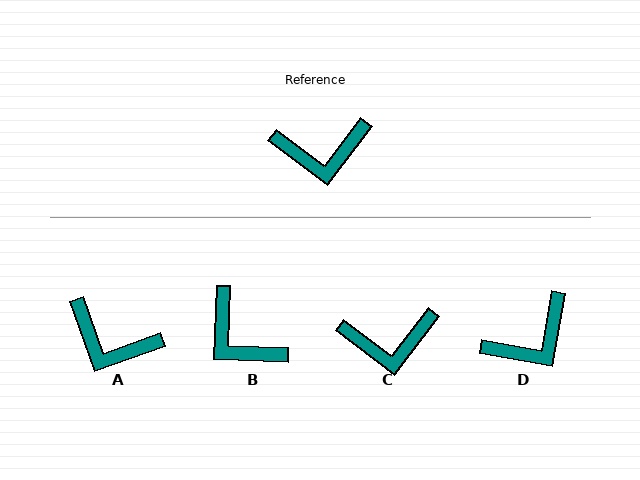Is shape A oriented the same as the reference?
No, it is off by about 33 degrees.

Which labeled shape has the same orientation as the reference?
C.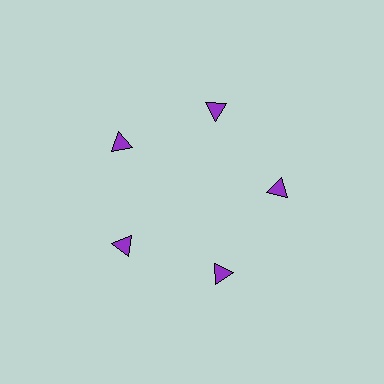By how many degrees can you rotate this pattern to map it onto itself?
The pattern maps onto itself every 72 degrees of rotation.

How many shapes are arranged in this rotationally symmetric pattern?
There are 5 shapes, arranged in 5 groups of 1.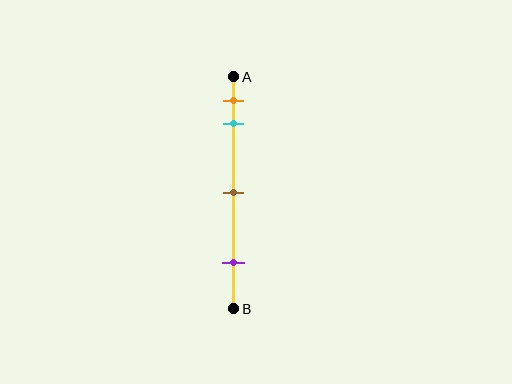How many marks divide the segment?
There are 4 marks dividing the segment.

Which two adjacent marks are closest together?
The orange and cyan marks are the closest adjacent pair.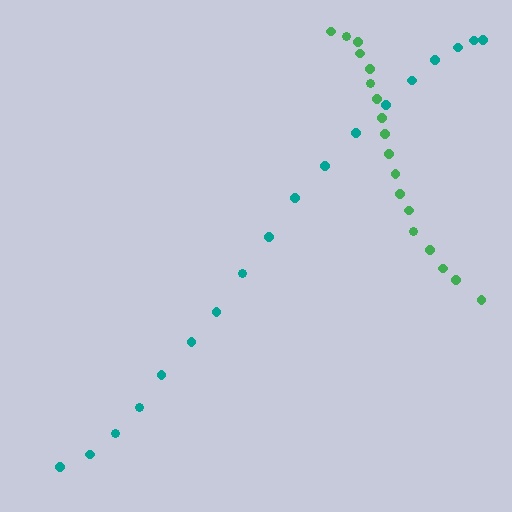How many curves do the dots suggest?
There are 2 distinct paths.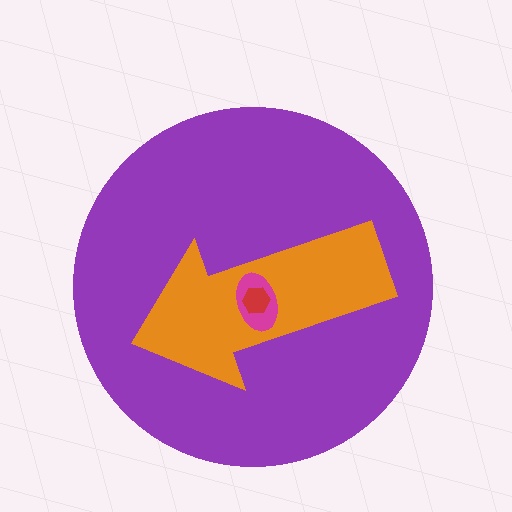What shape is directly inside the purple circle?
The orange arrow.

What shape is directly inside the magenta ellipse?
The red hexagon.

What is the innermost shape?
The red hexagon.